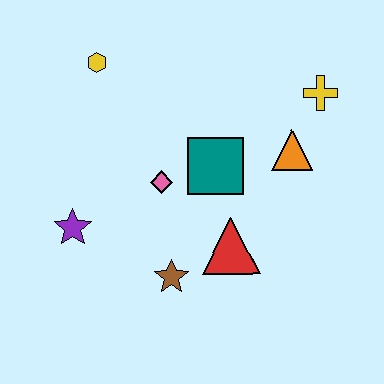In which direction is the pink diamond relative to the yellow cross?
The pink diamond is to the left of the yellow cross.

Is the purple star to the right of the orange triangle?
No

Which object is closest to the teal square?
The pink diamond is closest to the teal square.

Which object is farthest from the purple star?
The yellow cross is farthest from the purple star.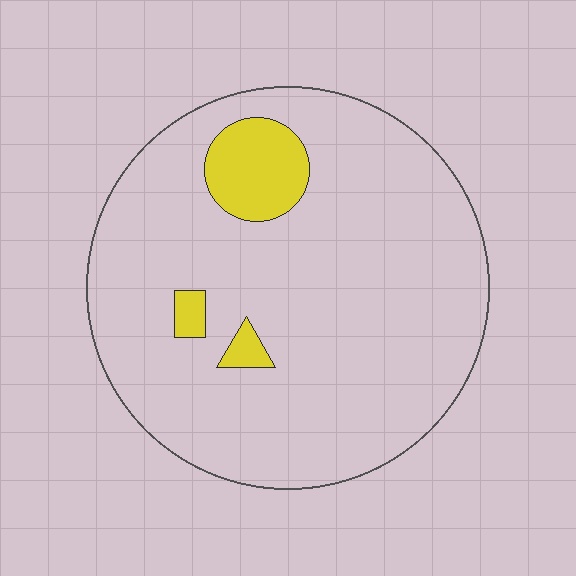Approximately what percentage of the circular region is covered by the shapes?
Approximately 10%.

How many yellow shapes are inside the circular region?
3.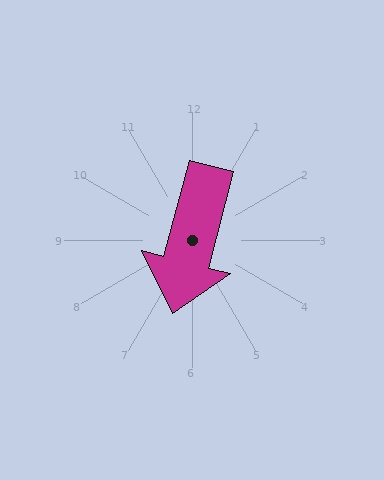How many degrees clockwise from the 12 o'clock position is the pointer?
Approximately 195 degrees.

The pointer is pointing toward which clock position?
Roughly 6 o'clock.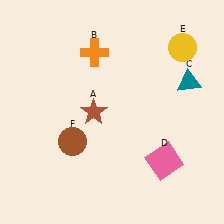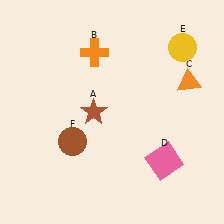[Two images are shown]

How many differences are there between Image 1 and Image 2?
There is 1 difference between the two images.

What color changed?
The triangle (C) changed from teal in Image 1 to orange in Image 2.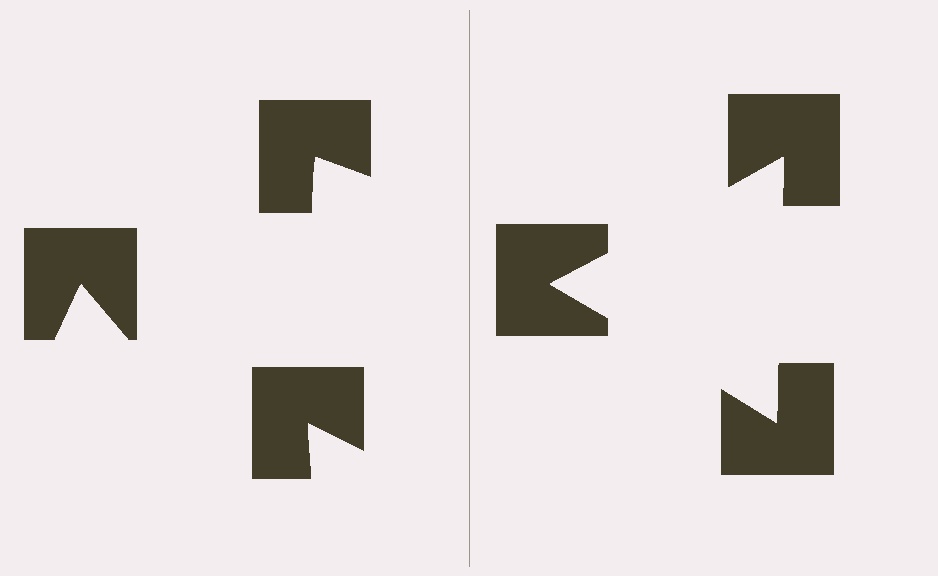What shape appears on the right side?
An illusory triangle.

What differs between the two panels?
The notched squares are positioned identically on both sides; only the wedge orientations differ. On the right they align to a triangle; on the left they are misaligned.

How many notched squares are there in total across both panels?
6 — 3 on each side.